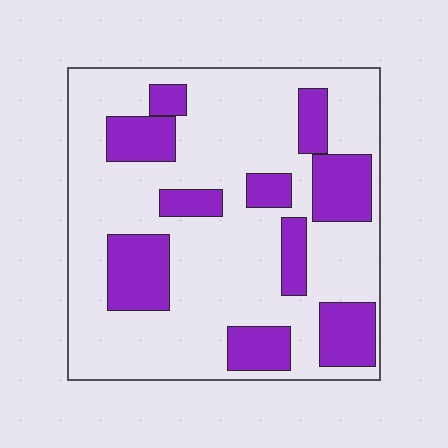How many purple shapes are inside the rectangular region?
10.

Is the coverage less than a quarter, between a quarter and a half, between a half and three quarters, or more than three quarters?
Between a quarter and a half.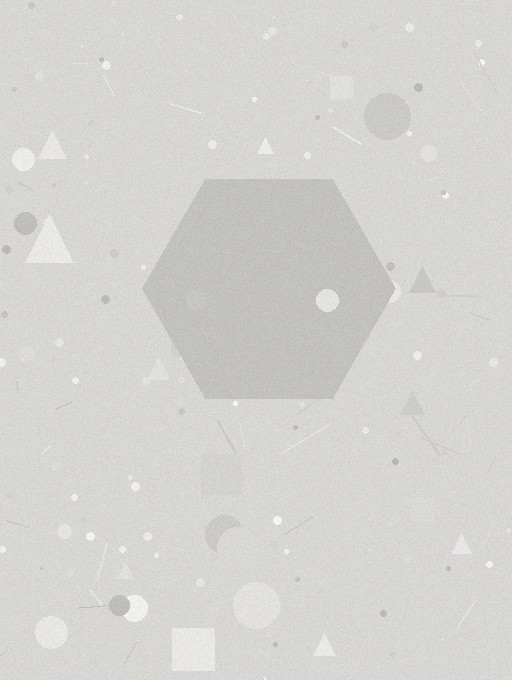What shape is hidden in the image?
A hexagon is hidden in the image.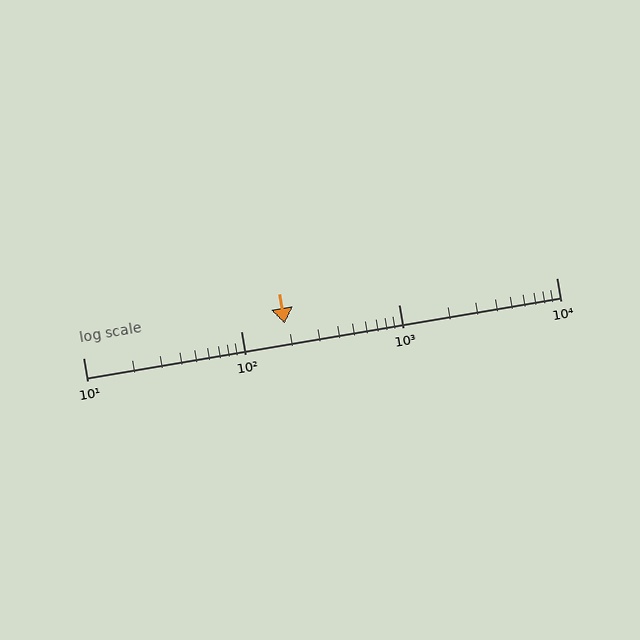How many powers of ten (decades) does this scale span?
The scale spans 3 decades, from 10 to 10000.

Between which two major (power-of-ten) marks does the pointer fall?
The pointer is between 100 and 1000.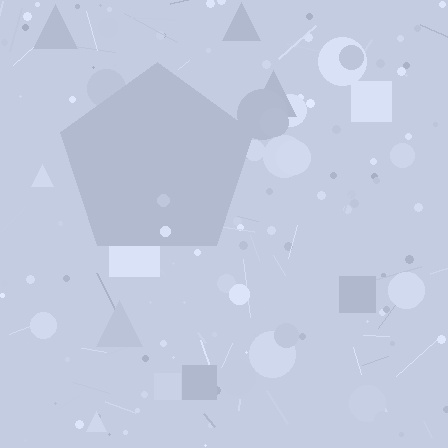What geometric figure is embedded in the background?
A pentagon is embedded in the background.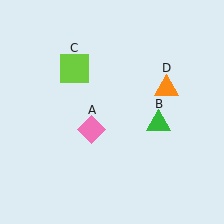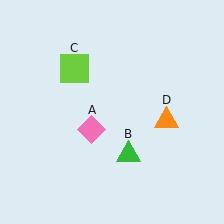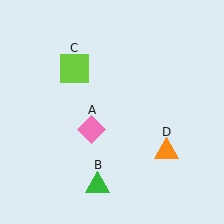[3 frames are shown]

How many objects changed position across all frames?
2 objects changed position: green triangle (object B), orange triangle (object D).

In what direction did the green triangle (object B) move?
The green triangle (object B) moved down and to the left.